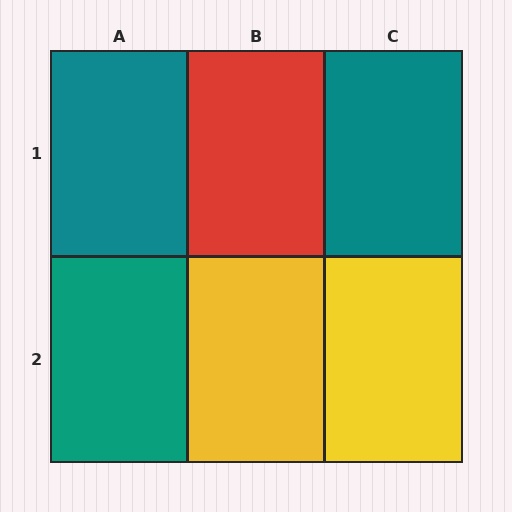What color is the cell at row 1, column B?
Red.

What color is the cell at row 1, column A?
Teal.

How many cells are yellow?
2 cells are yellow.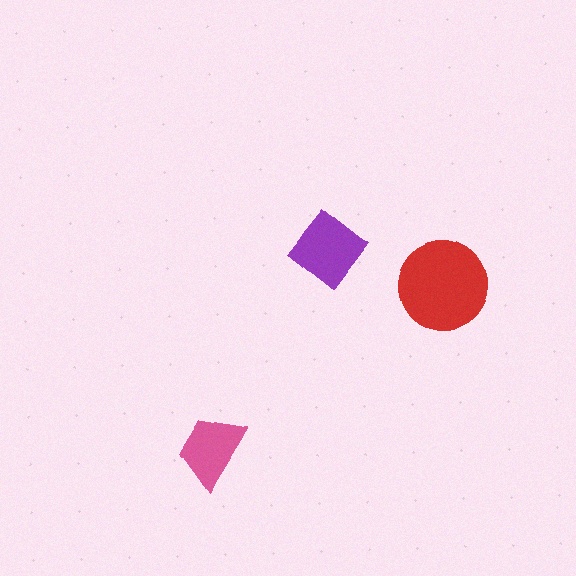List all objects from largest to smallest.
The red circle, the purple diamond, the pink trapezoid.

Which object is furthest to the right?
The red circle is rightmost.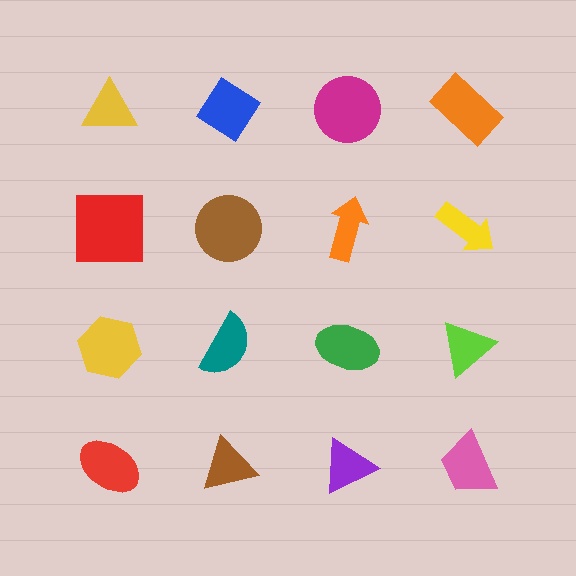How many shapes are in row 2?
4 shapes.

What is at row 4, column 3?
A purple triangle.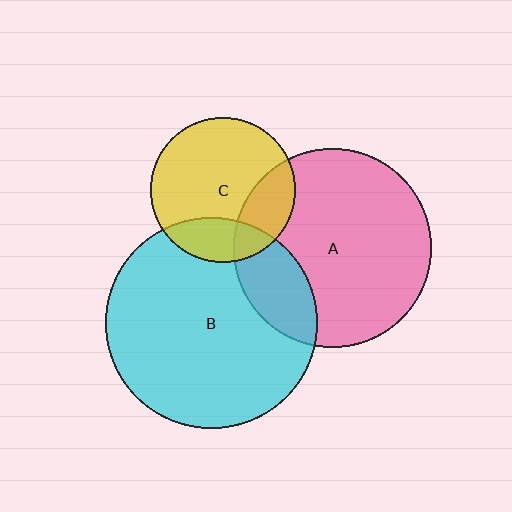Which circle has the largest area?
Circle B (cyan).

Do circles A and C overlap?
Yes.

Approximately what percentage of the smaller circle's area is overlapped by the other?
Approximately 25%.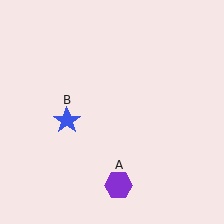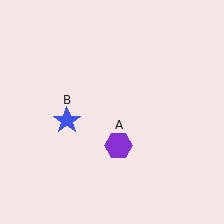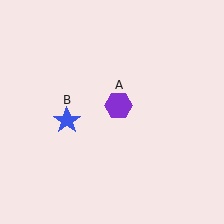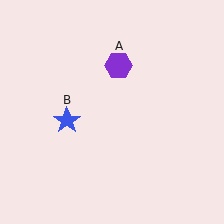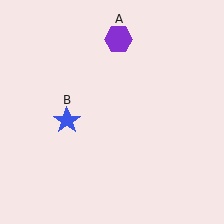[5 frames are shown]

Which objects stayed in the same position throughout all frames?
Blue star (object B) remained stationary.